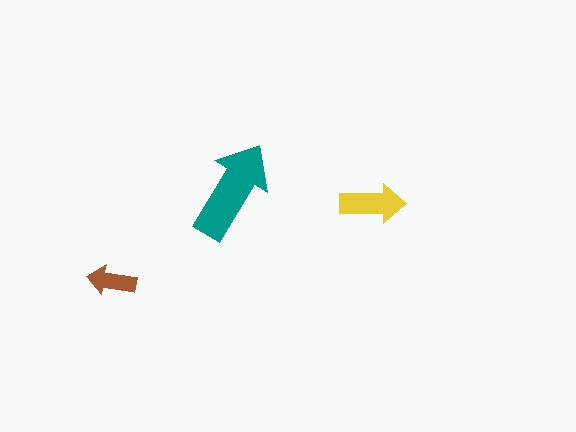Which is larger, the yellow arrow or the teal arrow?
The teal one.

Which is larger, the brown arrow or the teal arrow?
The teal one.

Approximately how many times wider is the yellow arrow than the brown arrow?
About 1.5 times wider.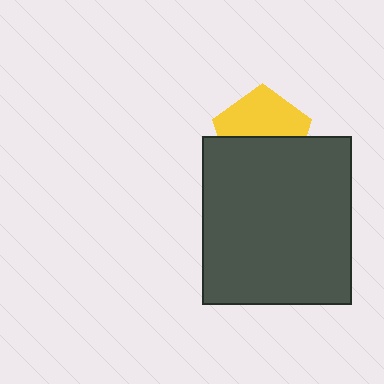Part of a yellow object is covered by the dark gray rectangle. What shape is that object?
It is a pentagon.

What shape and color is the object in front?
The object in front is a dark gray rectangle.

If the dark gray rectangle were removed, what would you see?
You would see the complete yellow pentagon.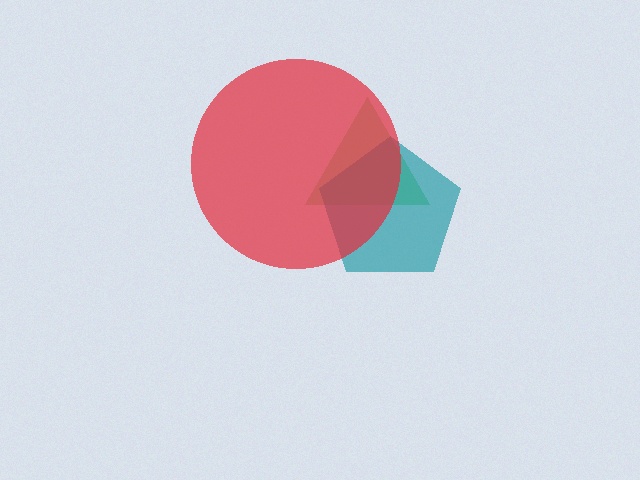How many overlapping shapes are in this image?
There are 3 overlapping shapes in the image.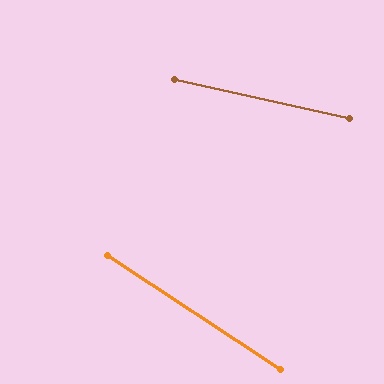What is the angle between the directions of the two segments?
Approximately 21 degrees.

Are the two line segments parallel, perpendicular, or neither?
Neither parallel nor perpendicular — they differ by about 21°.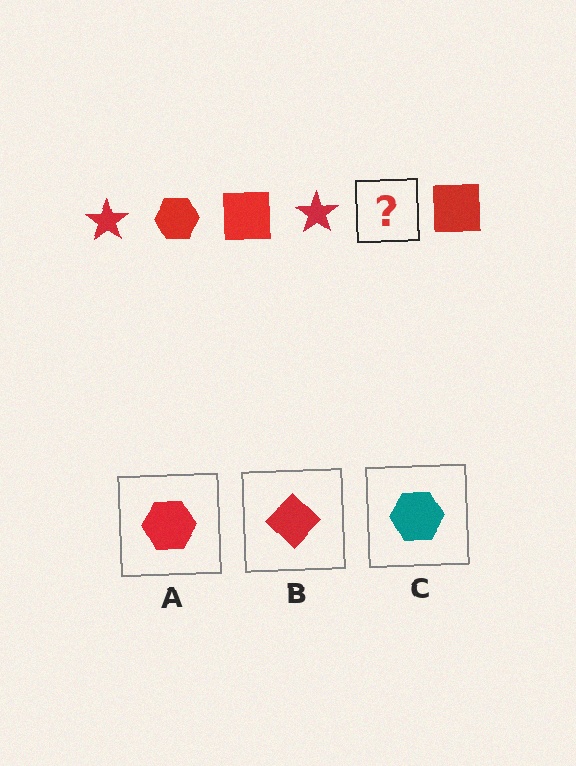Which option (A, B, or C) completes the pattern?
A.